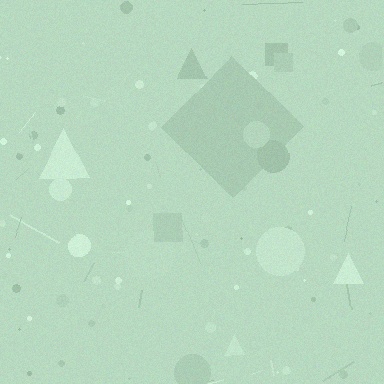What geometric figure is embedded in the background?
A diamond is embedded in the background.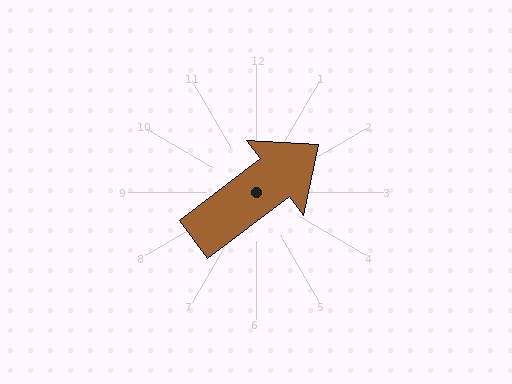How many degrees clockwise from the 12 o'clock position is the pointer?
Approximately 53 degrees.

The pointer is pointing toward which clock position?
Roughly 2 o'clock.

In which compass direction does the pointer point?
Northeast.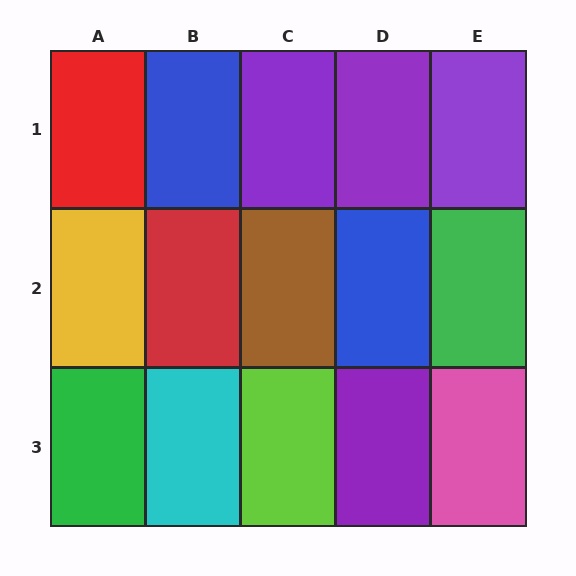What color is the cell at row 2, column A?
Yellow.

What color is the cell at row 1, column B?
Blue.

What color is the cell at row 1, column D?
Purple.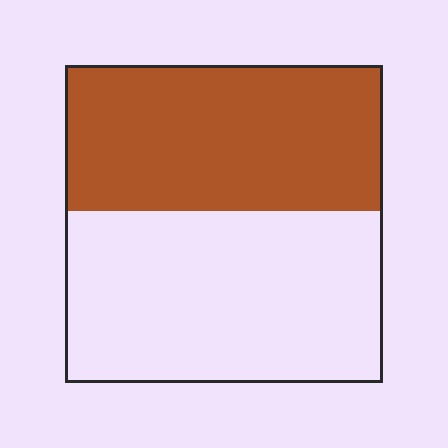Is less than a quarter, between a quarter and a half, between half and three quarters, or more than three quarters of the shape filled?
Between a quarter and a half.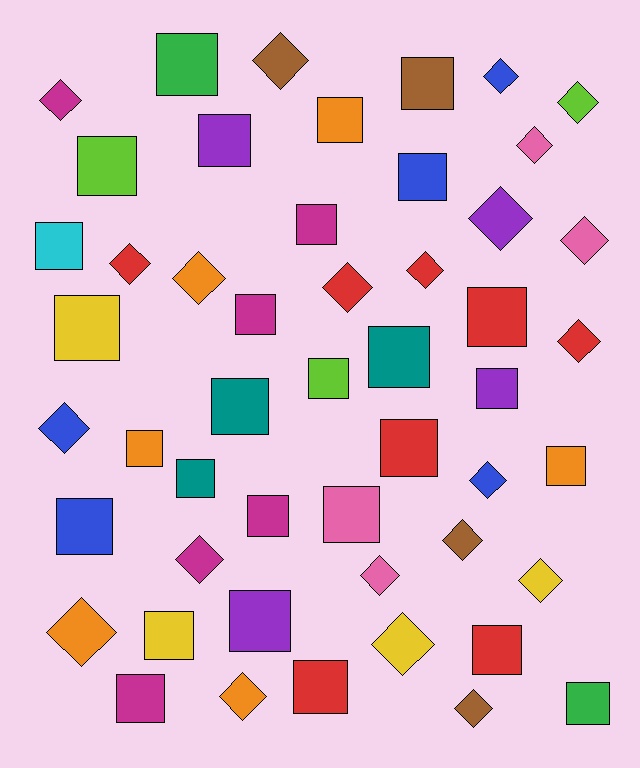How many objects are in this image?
There are 50 objects.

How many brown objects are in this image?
There are 4 brown objects.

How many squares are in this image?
There are 28 squares.